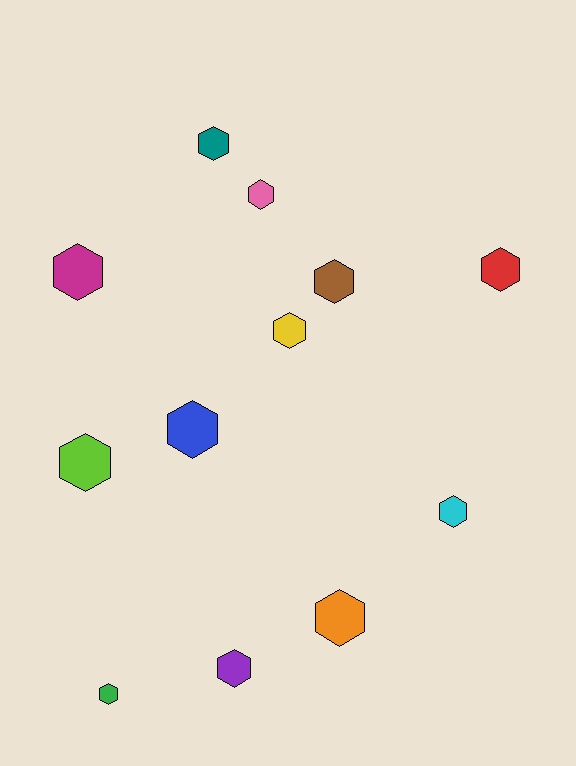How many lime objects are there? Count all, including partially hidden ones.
There is 1 lime object.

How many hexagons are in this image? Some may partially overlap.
There are 12 hexagons.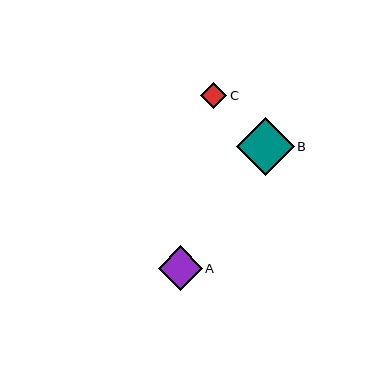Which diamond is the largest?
Diamond B is the largest with a size of approximately 58 pixels.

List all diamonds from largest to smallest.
From largest to smallest: B, A, C.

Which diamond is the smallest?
Diamond C is the smallest with a size of approximately 26 pixels.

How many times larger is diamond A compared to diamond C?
Diamond A is approximately 1.7 times the size of diamond C.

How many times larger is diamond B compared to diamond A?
Diamond B is approximately 1.3 times the size of diamond A.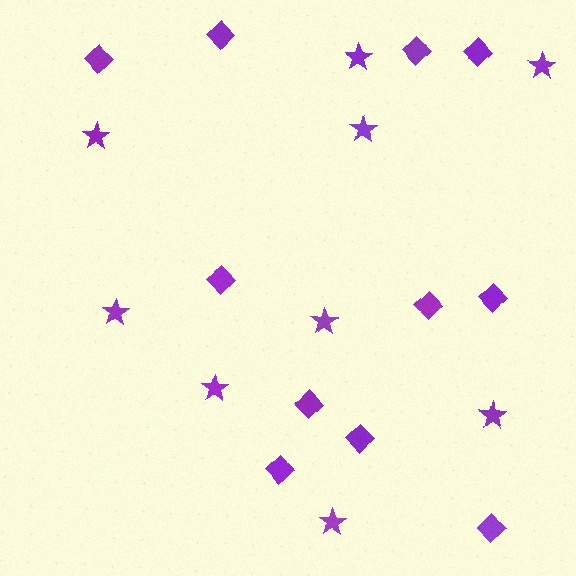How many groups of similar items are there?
There are 2 groups: one group of stars (9) and one group of diamonds (11).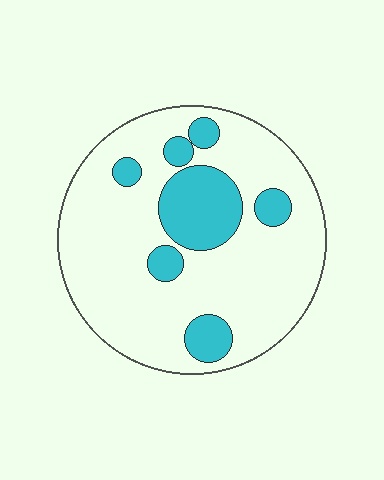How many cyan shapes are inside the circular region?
7.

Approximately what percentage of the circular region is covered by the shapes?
Approximately 20%.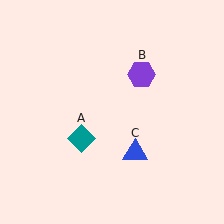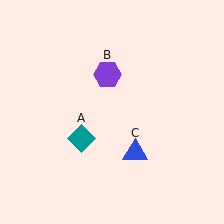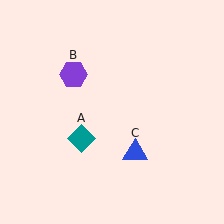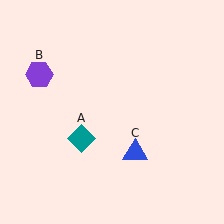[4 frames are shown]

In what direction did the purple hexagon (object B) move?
The purple hexagon (object B) moved left.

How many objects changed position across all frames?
1 object changed position: purple hexagon (object B).